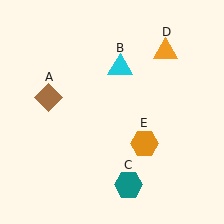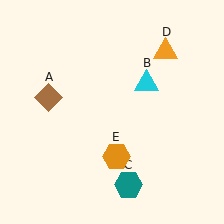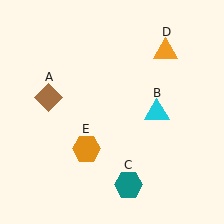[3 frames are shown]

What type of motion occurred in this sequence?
The cyan triangle (object B), orange hexagon (object E) rotated clockwise around the center of the scene.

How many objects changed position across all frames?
2 objects changed position: cyan triangle (object B), orange hexagon (object E).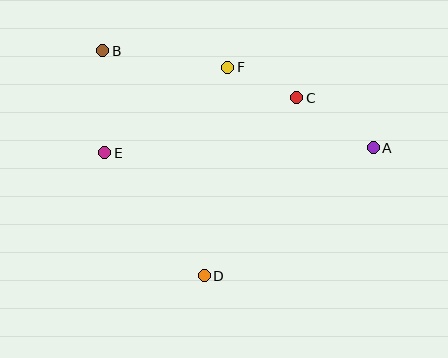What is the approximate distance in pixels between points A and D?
The distance between A and D is approximately 212 pixels.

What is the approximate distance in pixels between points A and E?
The distance between A and E is approximately 269 pixels.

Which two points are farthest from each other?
Points A and B are farthest from each other.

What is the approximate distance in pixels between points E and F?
The distance between E and F is approximately 150 pixels.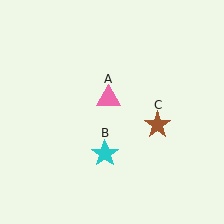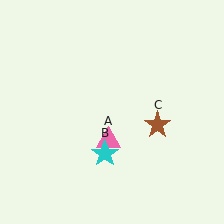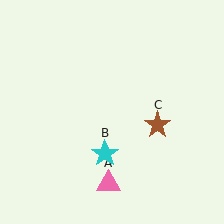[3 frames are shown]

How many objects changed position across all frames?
1 object changed position: pink triangle (object A).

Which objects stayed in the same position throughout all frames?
Cyan star (object B) and brown star (object C) remained stationary.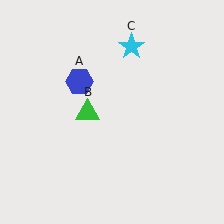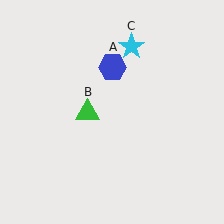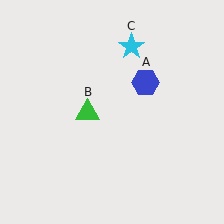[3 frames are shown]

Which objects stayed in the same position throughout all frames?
Green triangle (object B) and cyan star (object C) remained stationary.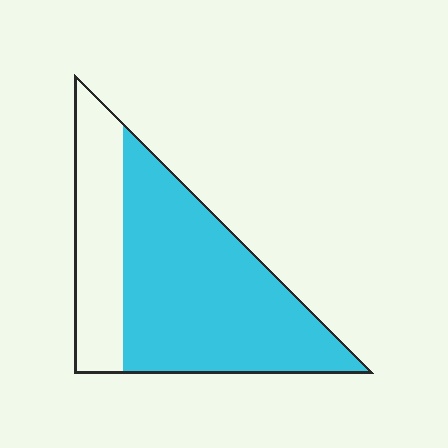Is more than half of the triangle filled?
Yes.